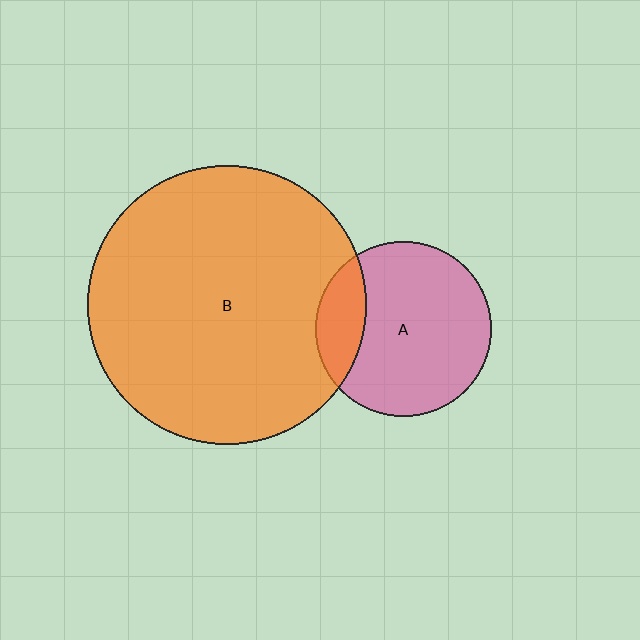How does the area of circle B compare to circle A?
Approximately 2.5 times.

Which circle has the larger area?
Circle B (orange).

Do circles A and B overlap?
Yes.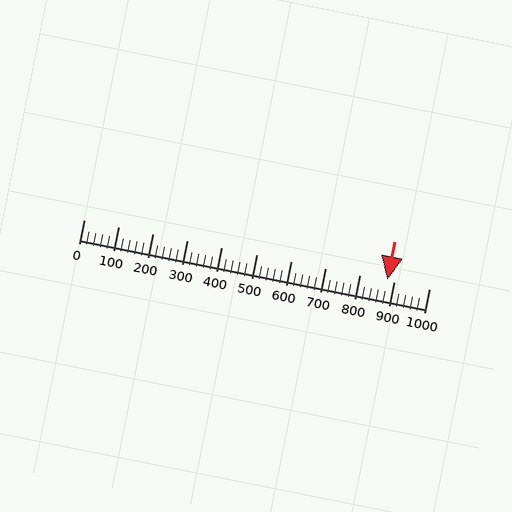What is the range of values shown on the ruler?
The ruler shows values from 0 to 1000.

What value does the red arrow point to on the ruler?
The red arrow points to approximately 880.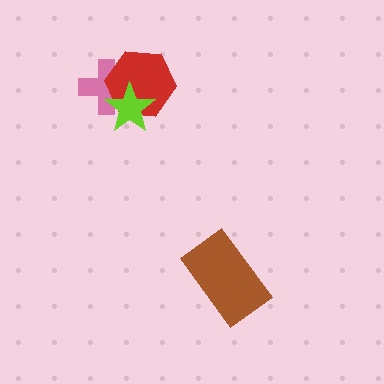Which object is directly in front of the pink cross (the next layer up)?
The red hexagon is directly in front of the pink cross.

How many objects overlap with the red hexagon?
2 objects overlap with the red hexagon.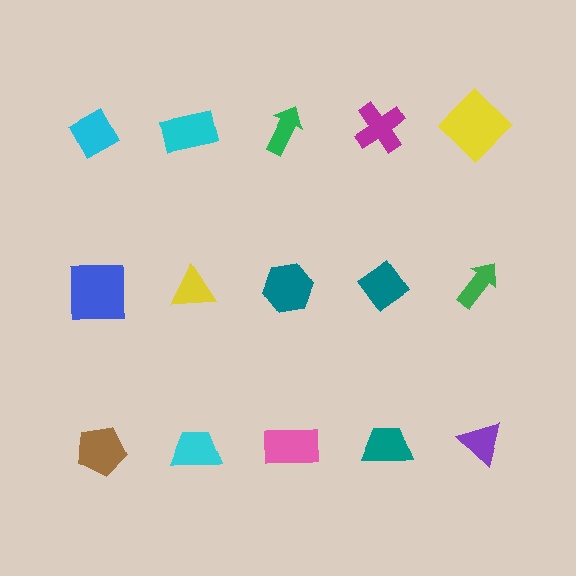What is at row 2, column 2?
A yellow triangle.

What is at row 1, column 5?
A yellow diamond.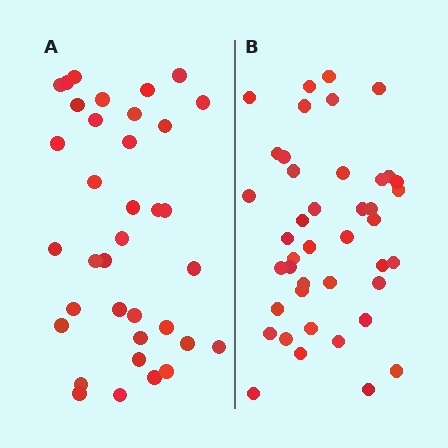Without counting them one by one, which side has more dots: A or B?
Region B (the right region) has more dots.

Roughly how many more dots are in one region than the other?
Region B has about 6 more dots than region A.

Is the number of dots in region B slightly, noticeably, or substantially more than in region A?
Region B has only slightly more — the two regions are fairly close. The ratio is roughly 1.2 to 1.